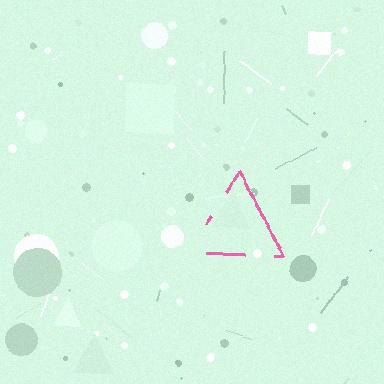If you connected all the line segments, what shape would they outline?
They would outline a triangle.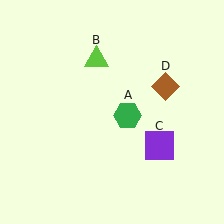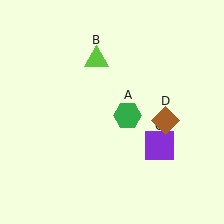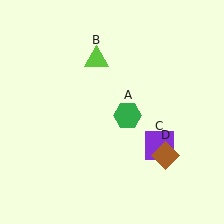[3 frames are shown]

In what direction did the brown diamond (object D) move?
The brown diamond (object D) moved down.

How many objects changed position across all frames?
1 object changed position: brown diamond (object D).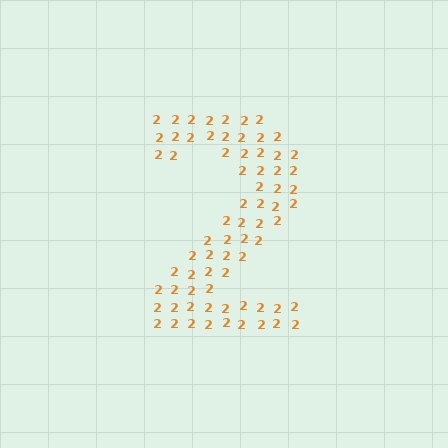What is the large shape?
The large shape is the digit 2.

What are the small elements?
The small elements are digit 2's.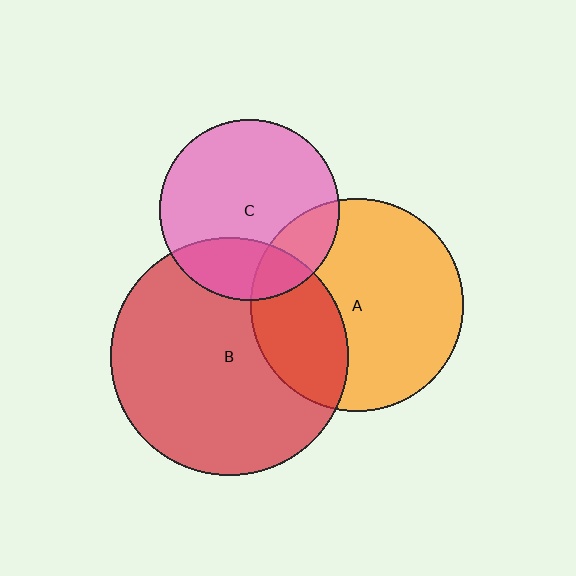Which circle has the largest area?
Circle B (red).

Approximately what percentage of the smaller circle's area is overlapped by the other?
Approximately 30%.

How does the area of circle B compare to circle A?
Approximately 1.2 times.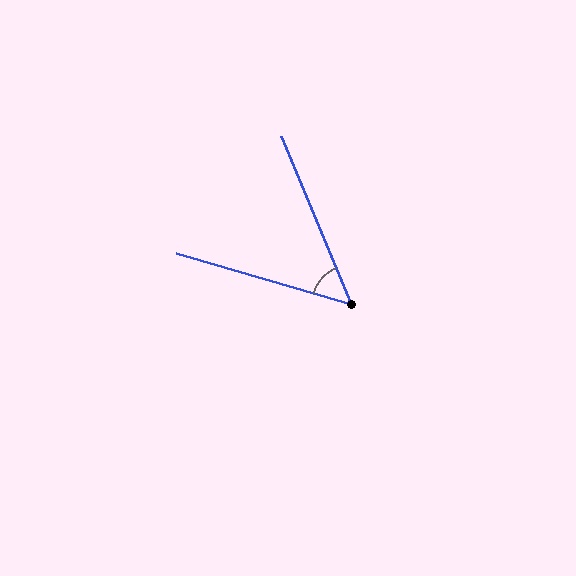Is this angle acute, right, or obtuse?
It is acute.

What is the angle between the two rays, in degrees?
Approximately 51 degrees.